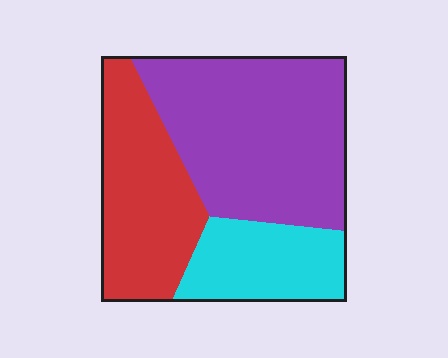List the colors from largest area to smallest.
From largest to smallest: purple, red, cyan.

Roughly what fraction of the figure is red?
Red takes up about one third (1/3) of the figure.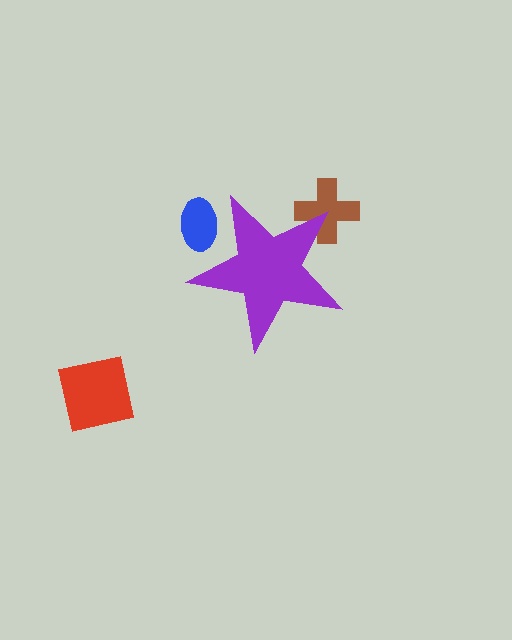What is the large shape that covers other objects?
A purple star.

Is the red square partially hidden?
No, the red square is fully visible.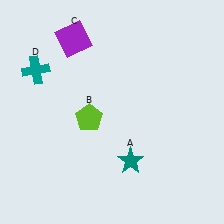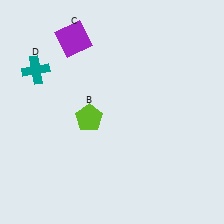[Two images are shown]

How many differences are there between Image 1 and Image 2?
There is 1 difference between the two images.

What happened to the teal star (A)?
The teal star (A) was removed in Image 2. It was in the bottom-right area of Image 1.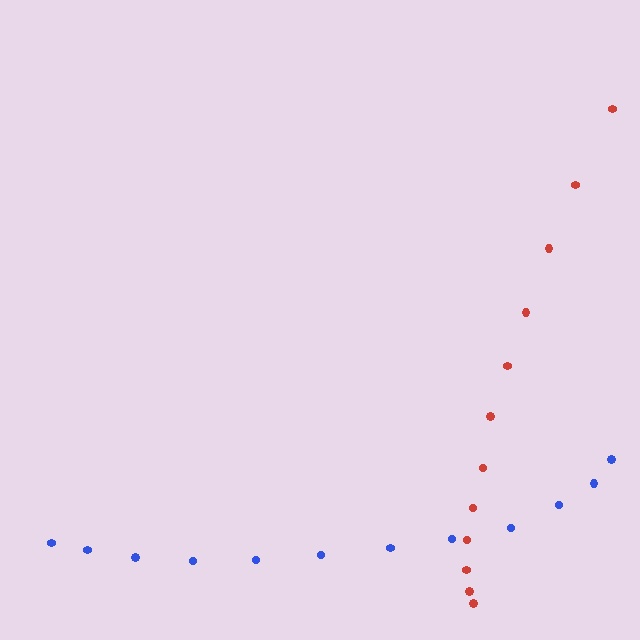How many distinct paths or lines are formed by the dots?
There are 2 distinct paths.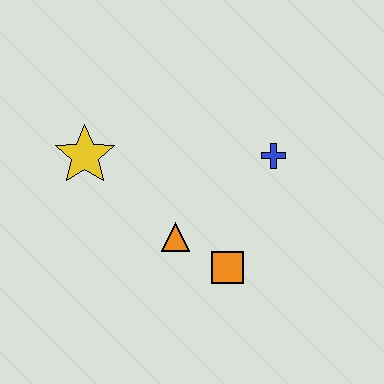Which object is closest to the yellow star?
The orange triangle is closest to the yellow star.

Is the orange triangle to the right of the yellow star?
Yes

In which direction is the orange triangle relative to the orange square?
The orange triangle is to the left of the orange square.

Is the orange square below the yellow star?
Yes